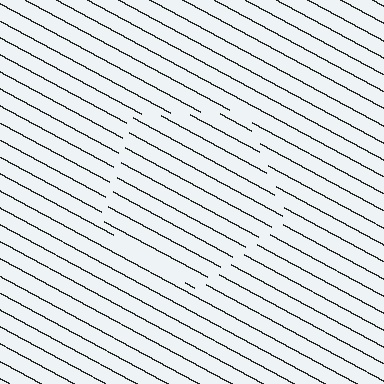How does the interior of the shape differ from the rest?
The interior of the shape contains the same grating, shifted by half a period — the contour is defined by the phase discontinuity where line-ends from the inner and outer gratings abut.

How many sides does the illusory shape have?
5 sides — the line-ends trace a pentagon.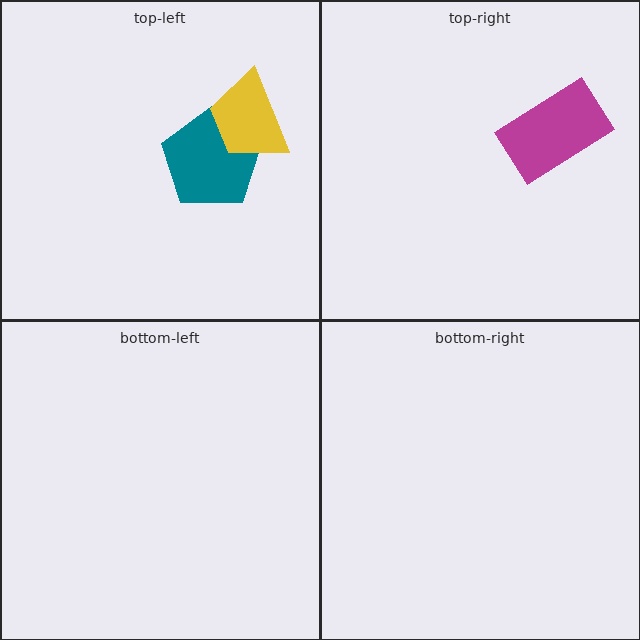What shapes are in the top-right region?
The magenta rectangle.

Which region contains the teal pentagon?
The top-left region.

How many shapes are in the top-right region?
1.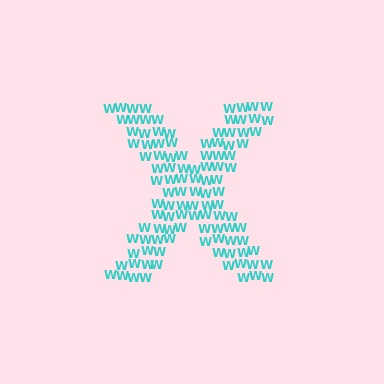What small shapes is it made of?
It is made of small letter W's.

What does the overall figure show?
The overall figure shows the letter X.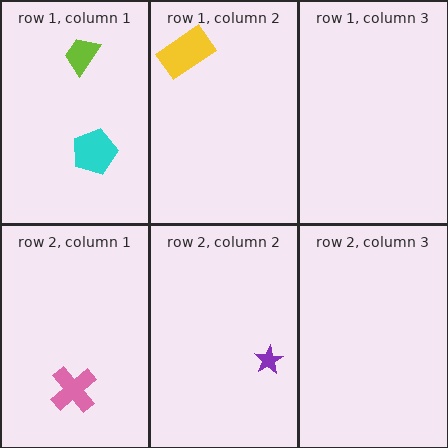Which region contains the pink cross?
The row 2, column 1 region.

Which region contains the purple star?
The row 2, column 2 region.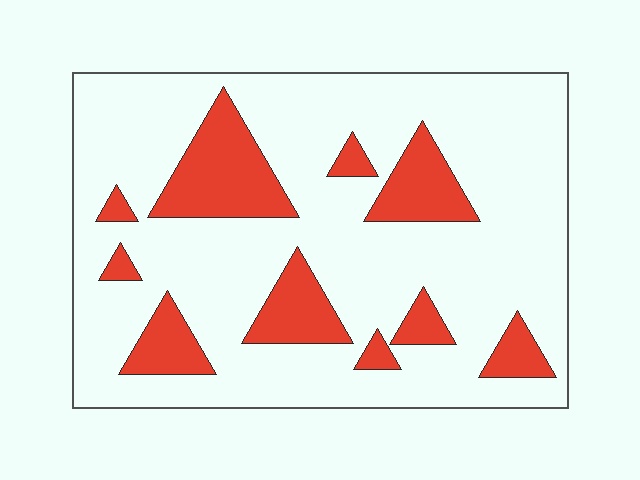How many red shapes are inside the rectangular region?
10.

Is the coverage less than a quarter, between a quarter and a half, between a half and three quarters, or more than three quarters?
Less than a quarter.